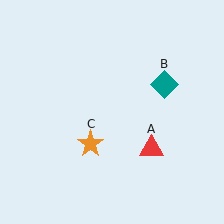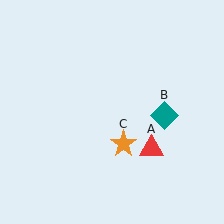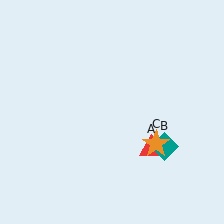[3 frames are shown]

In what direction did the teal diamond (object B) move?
The teal diamond (object B) moved down.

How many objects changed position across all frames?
2 objects changed position: teal diamond (object B), orange star (object C).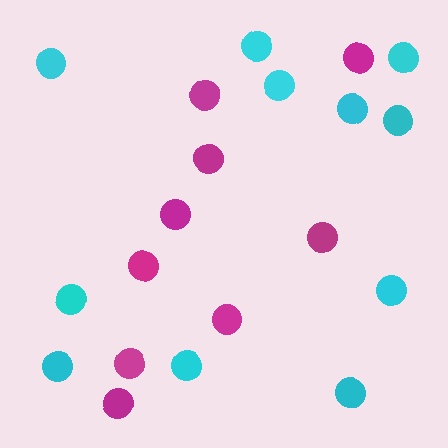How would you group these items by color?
There are 2 groups: one group of magenta circles (9) and one group of cyan circles (11).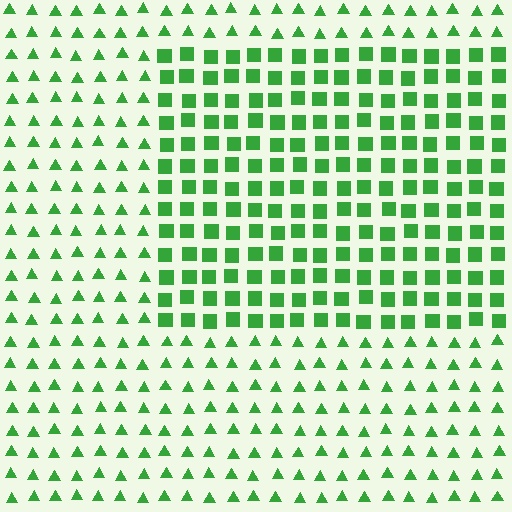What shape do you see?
I see a rectangle.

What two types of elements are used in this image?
The image uses squares inside the rectangle region and triangles outside it.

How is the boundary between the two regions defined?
The boundary is defined by a change in element shape: squares inside vs. triangles outside. All elements share the same color and spacing.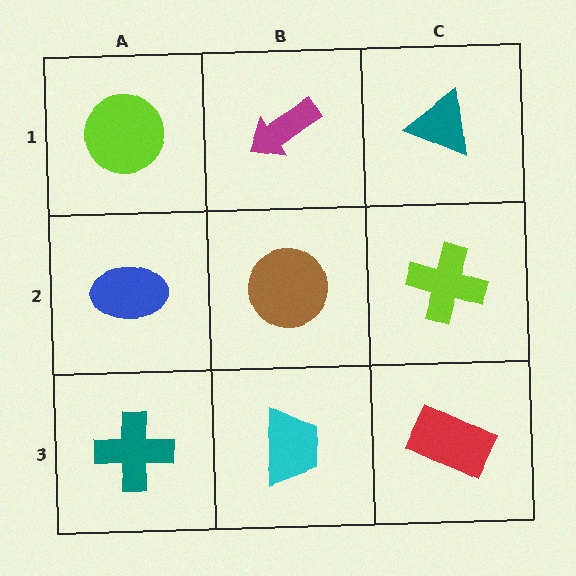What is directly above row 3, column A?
A blue ellipse.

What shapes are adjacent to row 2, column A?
A lime circle (row 1, column A), a teal cross (row 3, column A), a brown circle (row 2, column B).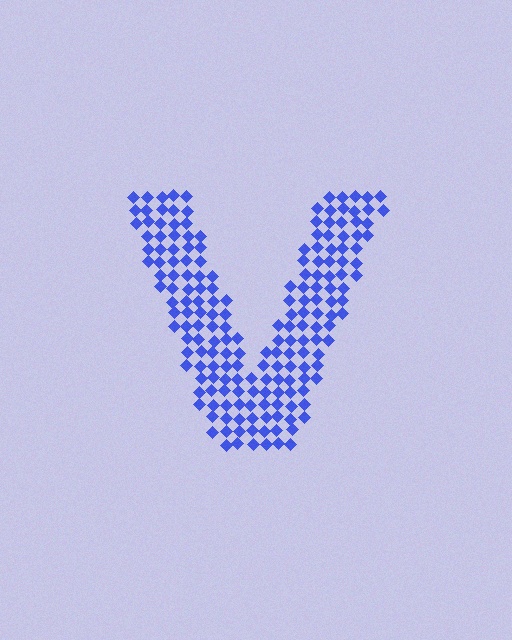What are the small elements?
The small elements are diamonds.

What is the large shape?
The large shape is the letter V.